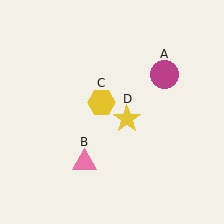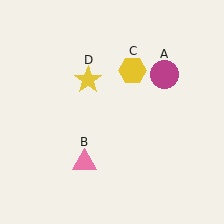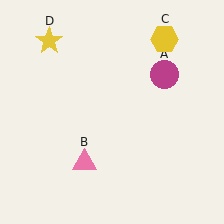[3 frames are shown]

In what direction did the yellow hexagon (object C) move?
The yellow hexagon (object C) moved up and to the right.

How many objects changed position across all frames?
2 objects changed position: yellow hexagon (object C), yellow star (object D).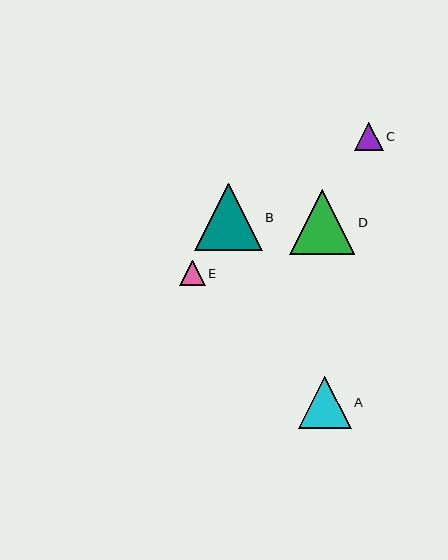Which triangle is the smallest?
Triangle E is the smallest with a size of approximately 25 pixels.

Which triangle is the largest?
Triangle B is the largest with a size of approximately 67 pixels.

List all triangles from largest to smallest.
From largest to smallest: B, D, A, C, E.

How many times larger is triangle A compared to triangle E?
Triangle A is approximately 2.1 times the size of triangle E.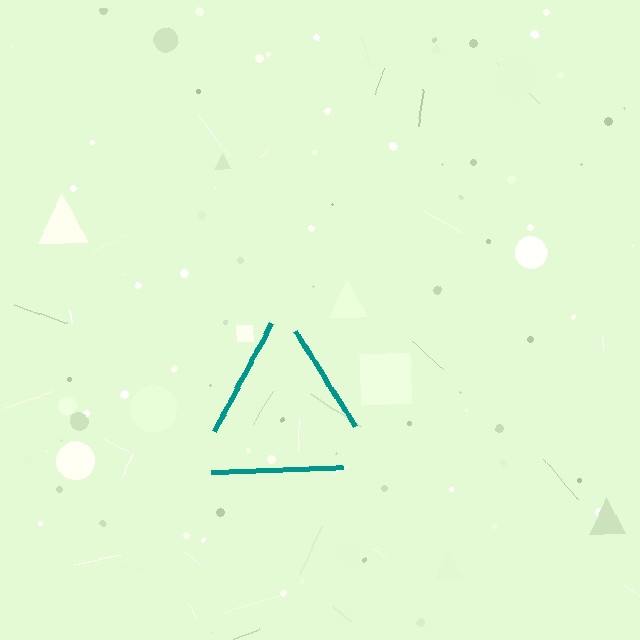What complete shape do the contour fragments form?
The contour fragments form a triangle.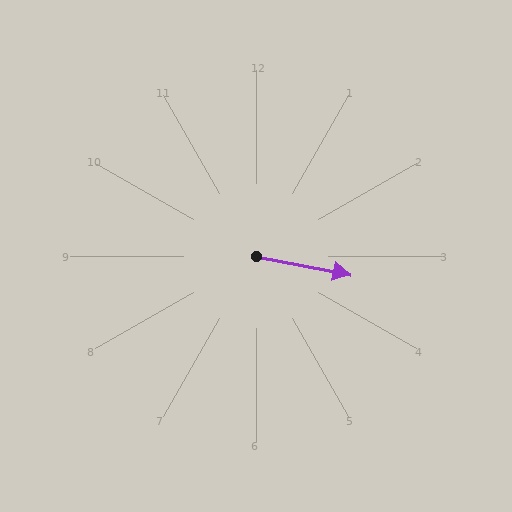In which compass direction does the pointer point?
East.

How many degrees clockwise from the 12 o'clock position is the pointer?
Approximately 101 degrees.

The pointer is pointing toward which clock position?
Roughly 3 o'clock.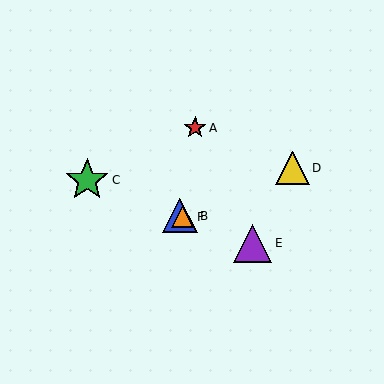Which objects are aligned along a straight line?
Objects B, C, E, F are aligned along a straight line.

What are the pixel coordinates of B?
Object B is at (180, 216).